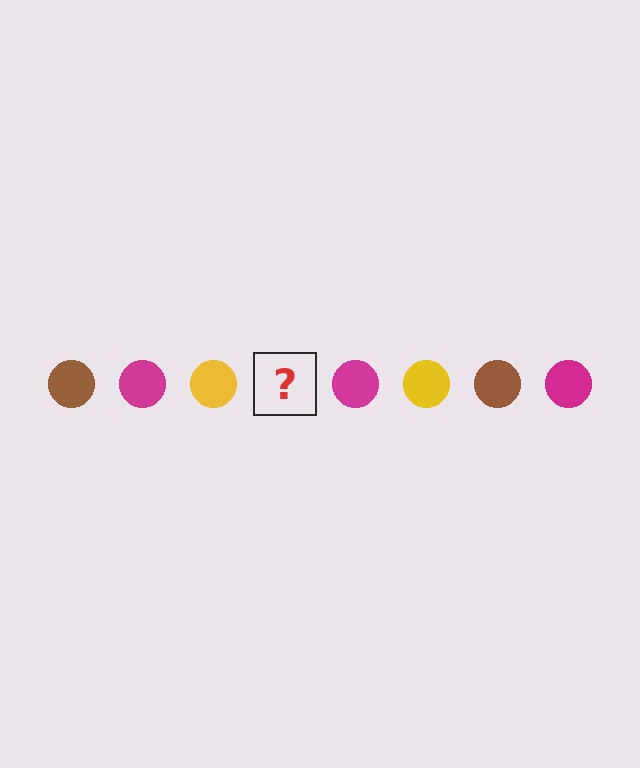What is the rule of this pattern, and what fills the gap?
The rule is that the pattern cycles through brown, magenta, yellow circles. The gap should be filled with a brown circle.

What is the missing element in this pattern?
The missing element is a brown circle.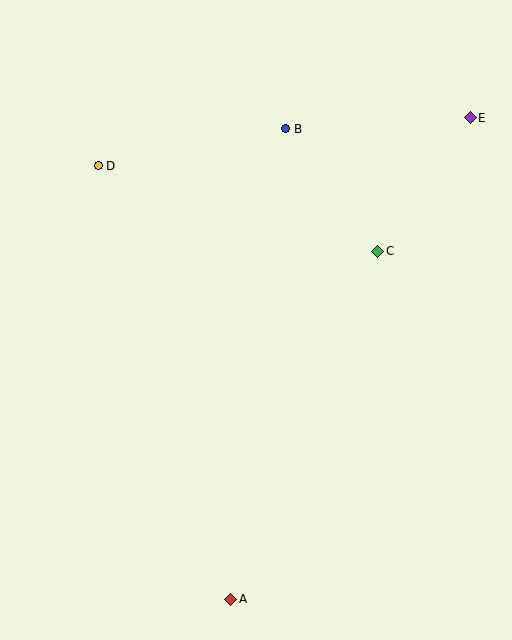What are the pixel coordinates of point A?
Point A is at (231, 599).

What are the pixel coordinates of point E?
Point E is at (470, 118).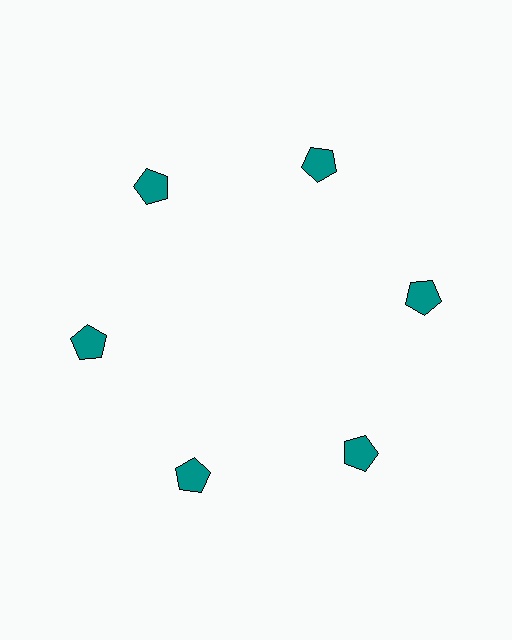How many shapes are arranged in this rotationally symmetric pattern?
There are 6 shapes, arranged in 6 groups of 1.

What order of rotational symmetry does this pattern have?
This pattern has 6-fold rotational symmetry.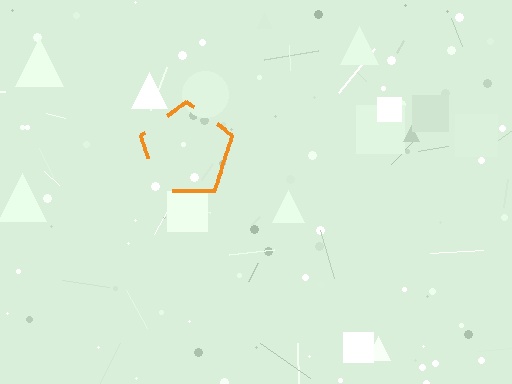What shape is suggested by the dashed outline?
The dashed outline suggests a pentagon.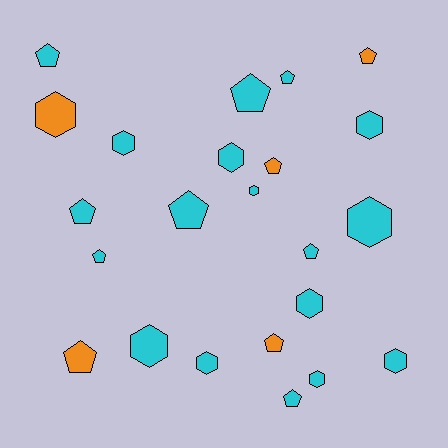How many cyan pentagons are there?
There are 8 cyan pentagons.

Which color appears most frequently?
Cyan, with 18 objects.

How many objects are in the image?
There are 23 objects.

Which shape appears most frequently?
Pentagon, with 12 objects.